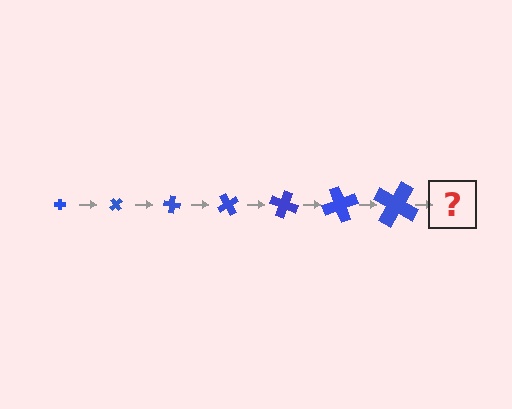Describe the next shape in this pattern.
It should be a cross, larger than the previous one and rotated 350 degrees from the start.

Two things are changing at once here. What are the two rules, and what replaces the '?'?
The two rules are that the cross grows larger each step and it rotates 50 degrees each step. The '?' should be a cross, larger than the previous one and rotated 350 degrees from the start.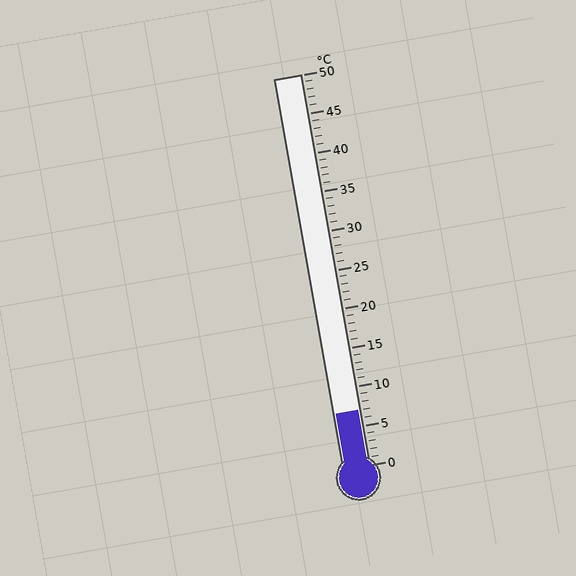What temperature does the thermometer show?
The thermometer shows approximately 7°C.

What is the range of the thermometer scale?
The thermometer scale ranges from 0°C to 50°C.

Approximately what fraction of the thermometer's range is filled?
The thermometer is filled to approximately 15% of its range.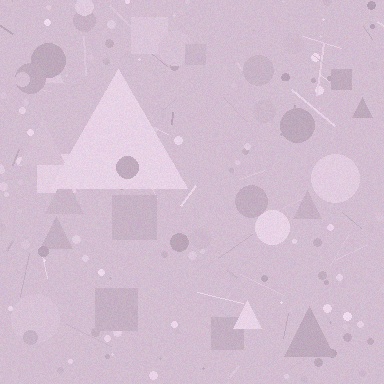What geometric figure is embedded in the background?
A triangle is embedded in the background.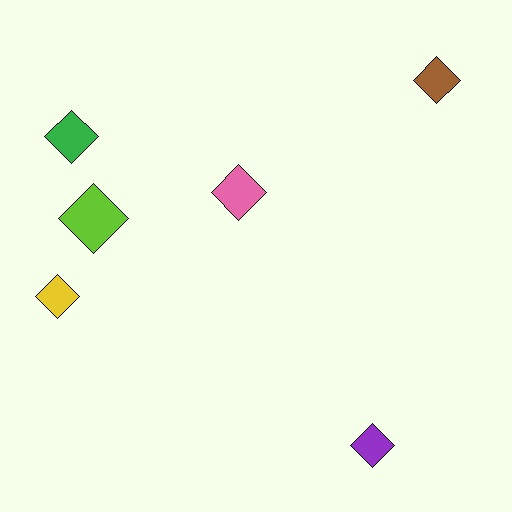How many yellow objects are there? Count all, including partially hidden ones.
There is 1 yellow object.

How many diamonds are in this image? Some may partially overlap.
There are 6 diamonds.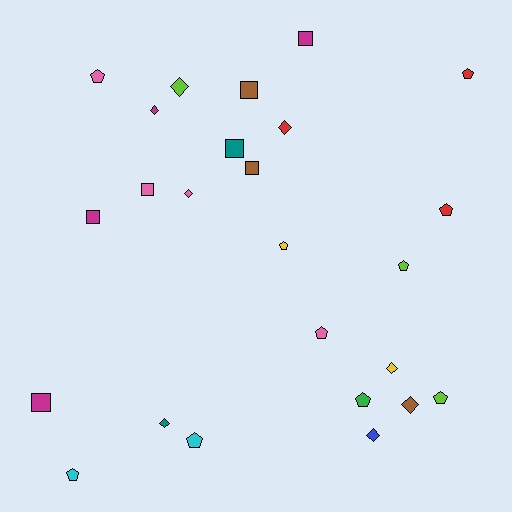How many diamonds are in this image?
There are 8 diamonds.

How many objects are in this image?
There are 25 objects.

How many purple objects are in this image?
There are no purple objects.